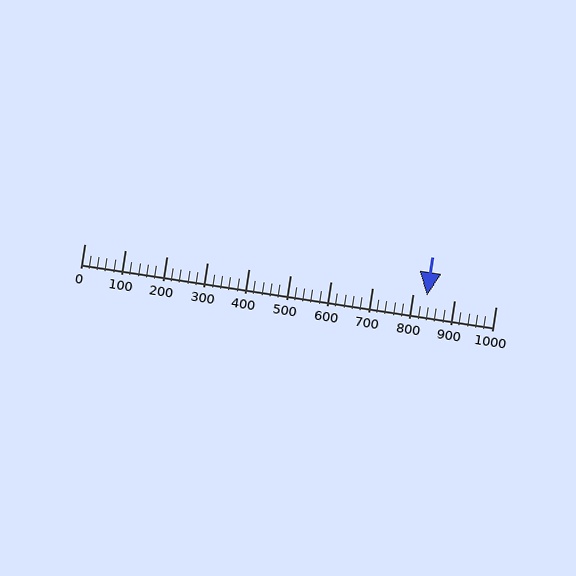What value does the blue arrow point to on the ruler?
The blue arrow points to approximately 833.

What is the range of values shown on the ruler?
The ruler shows values from 0 to 1000.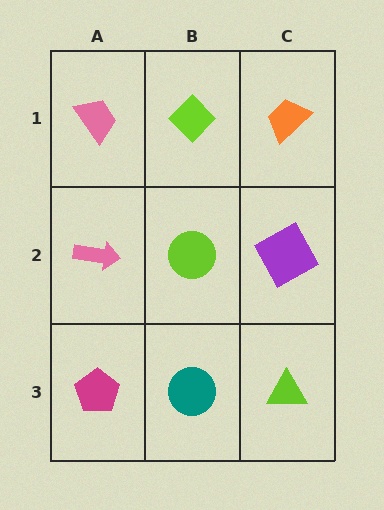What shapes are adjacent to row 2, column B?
A lime diamond (row 1, column B), a teal circle (row 3, column B), a pink arrow (row 2, column A), a purple square (row 2, column C).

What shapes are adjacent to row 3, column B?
A lime circle (row 2, column B), a magenta pentagon (row 3, column A), a lime triangle (row 3, column C).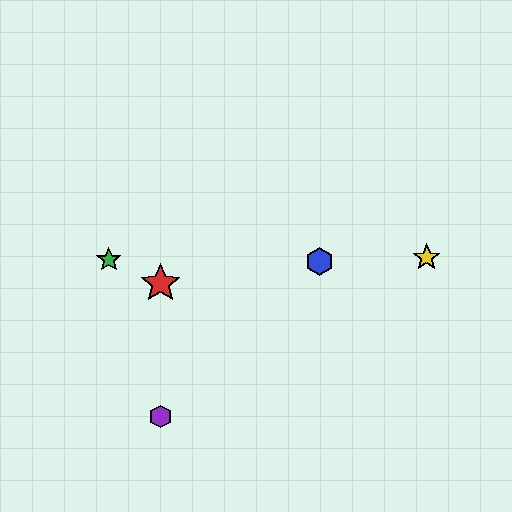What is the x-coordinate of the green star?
The green star is at x≈109.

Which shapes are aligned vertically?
The red star, the purple hexagon are aligned vertically.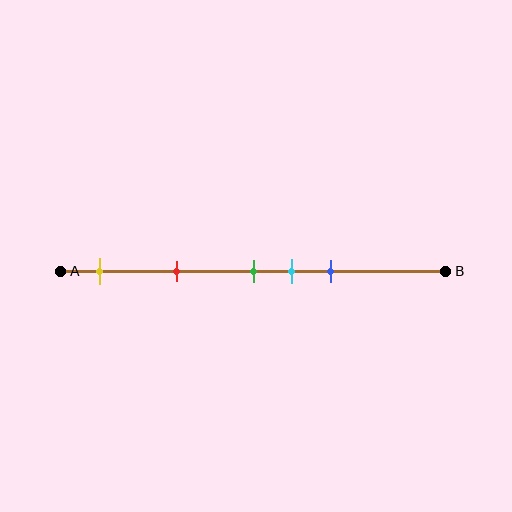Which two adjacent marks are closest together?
The green and cyan marks are the closest adjacent pair.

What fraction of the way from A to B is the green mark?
The green mark is approximately 50% (0.5) of the way from A to B.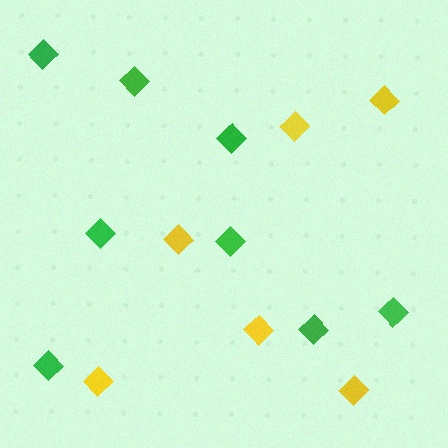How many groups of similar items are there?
There are 2 groups: one group of yellow diamonds (6) and one group of green diamonds (8).